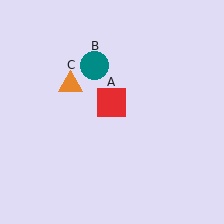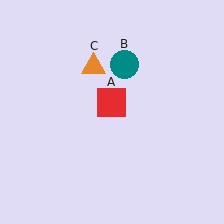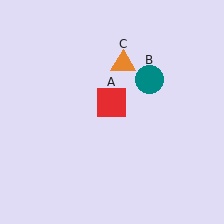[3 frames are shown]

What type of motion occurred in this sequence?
The teal circle (object B), orange triangle (object C) rotated clockwise around the center of the scene.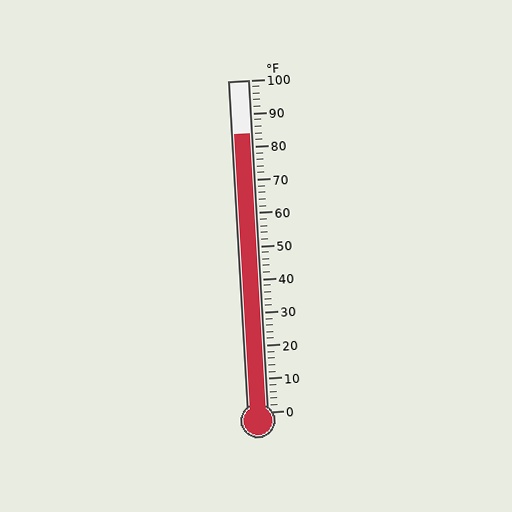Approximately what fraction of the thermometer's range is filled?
The thermometer is filled to approximately 85% of its range.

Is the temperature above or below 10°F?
The temperature is above 10°F.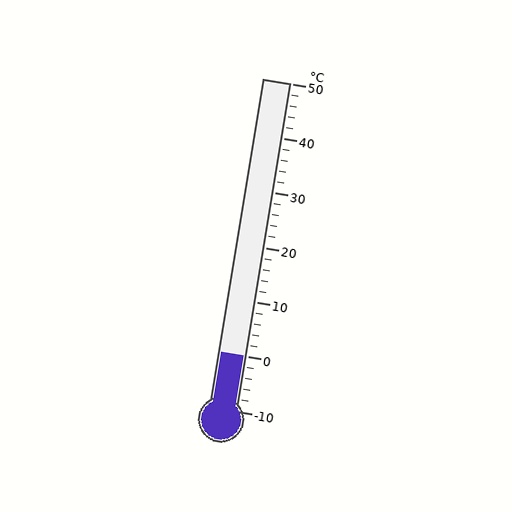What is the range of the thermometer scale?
The thermometer scale ranges from -10°C to 50°C.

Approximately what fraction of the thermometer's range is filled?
The thermometer is filled to approximately 15% of its range.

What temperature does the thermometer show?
The thermometer shows approximately 0°C.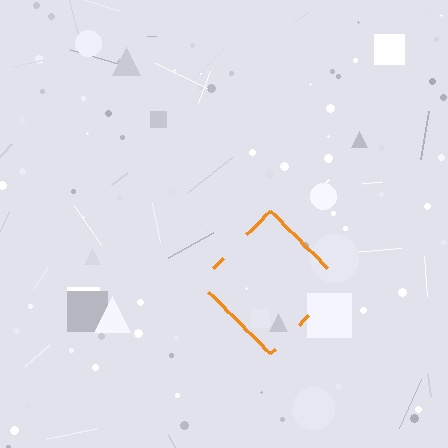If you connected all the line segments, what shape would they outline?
They would outline a diamond.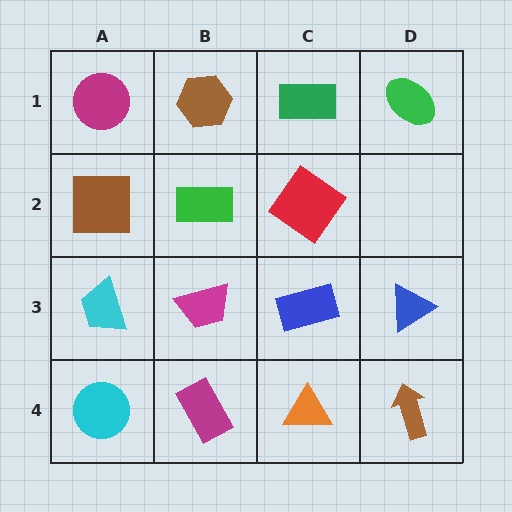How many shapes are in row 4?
4 shapes.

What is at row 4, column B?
A magenta rectangle.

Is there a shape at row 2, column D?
No, that cell is empty.